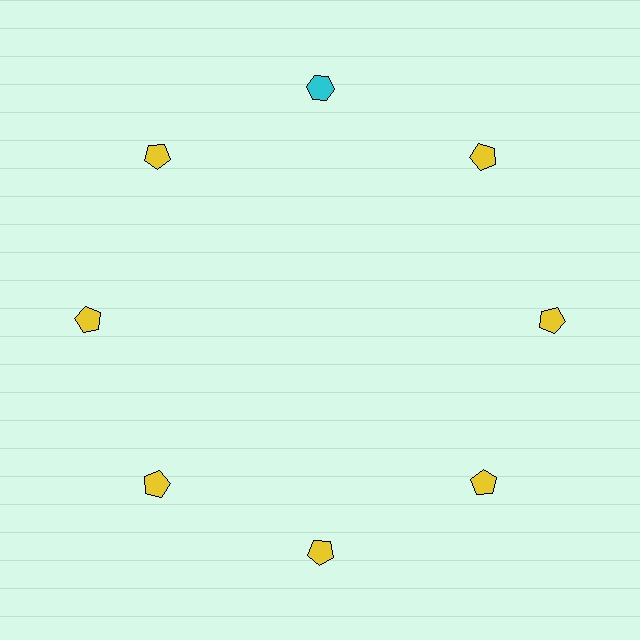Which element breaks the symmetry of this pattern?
The cyan hexagon at roughly the 12 o'clock position breaks the symmetry. All other shapes are yellow pentagons.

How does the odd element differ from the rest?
It differs in both color (cyan instead of yellow) and shape (hexagon instead of pentagon).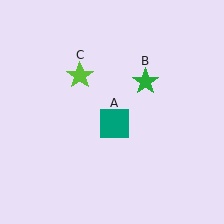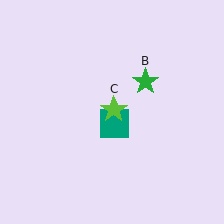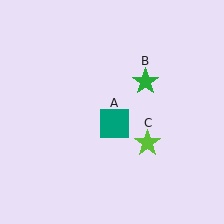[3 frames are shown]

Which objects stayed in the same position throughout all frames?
Teal square (object A) and green star (object B) remained stationary.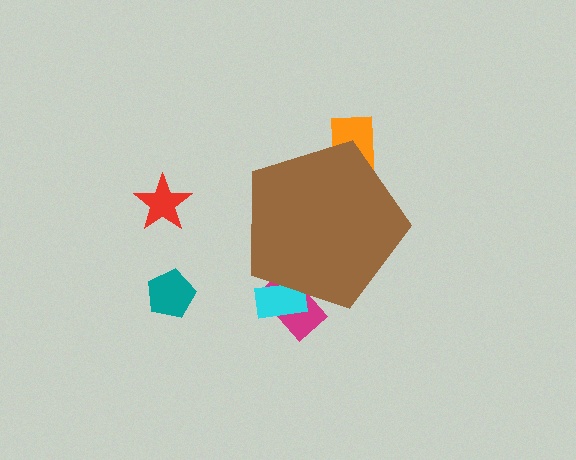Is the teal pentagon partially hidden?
No, the teal pentagon is fully visible.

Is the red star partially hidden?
No, the red star is fully visible.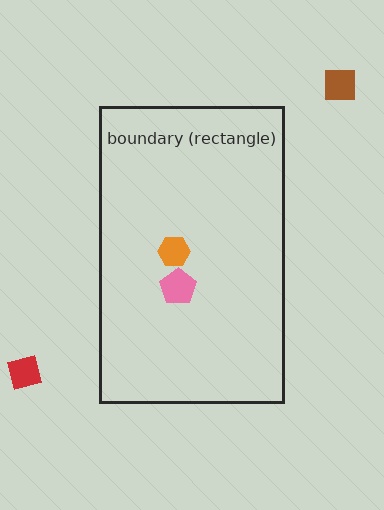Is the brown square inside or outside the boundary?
Outside.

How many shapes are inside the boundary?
2 inside, 2 outside.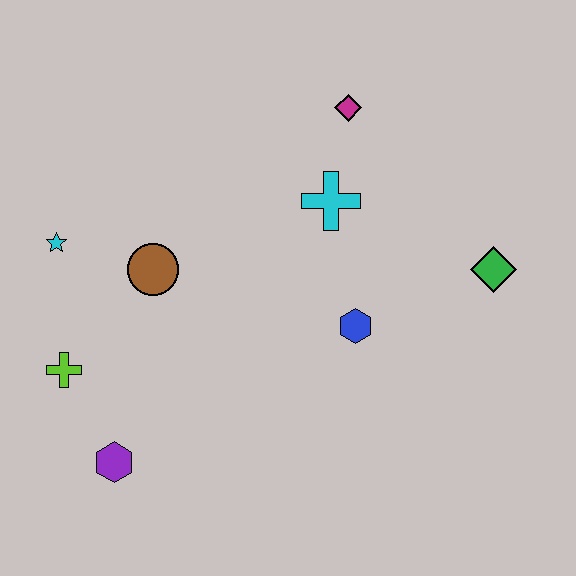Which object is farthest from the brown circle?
The green diamond is farthest from the brown circle.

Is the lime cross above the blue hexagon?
No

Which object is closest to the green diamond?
The blue hexagon is closest to the green diamond.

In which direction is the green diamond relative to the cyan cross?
The green diamond is to the right of the cyan cross.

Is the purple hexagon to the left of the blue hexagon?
Yes